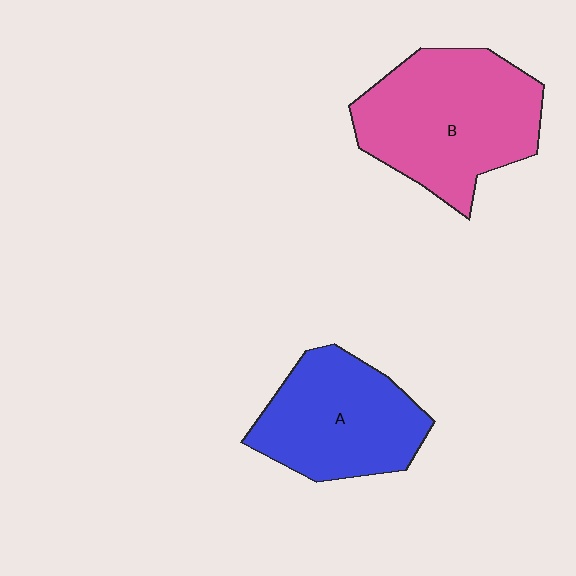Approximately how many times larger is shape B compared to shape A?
Approximately 1.3 times.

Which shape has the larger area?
Shape B (pink).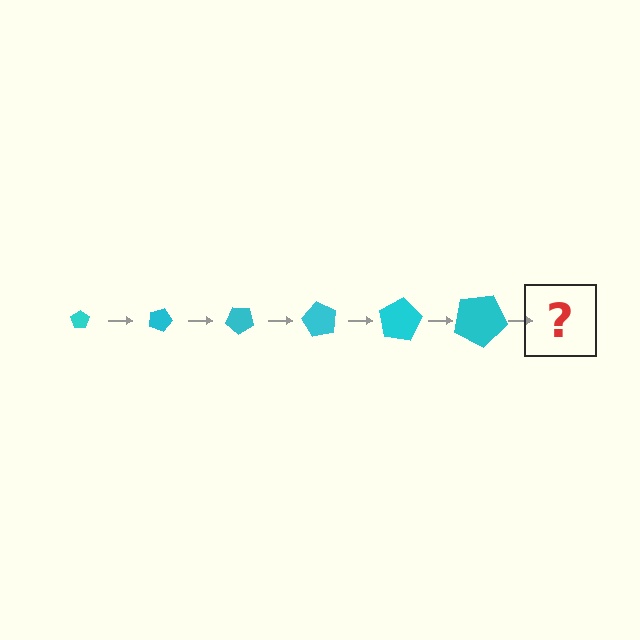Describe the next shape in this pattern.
It should be a pentagon, larger than the previous one and rotated 120 degrees from the start.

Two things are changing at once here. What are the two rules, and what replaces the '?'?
The two rules are that the pentagon grows larger each step and it rotates 20 degrees each step. The '?' should be a pentagon, larger than the previous one and rotated 120 degrees from the start.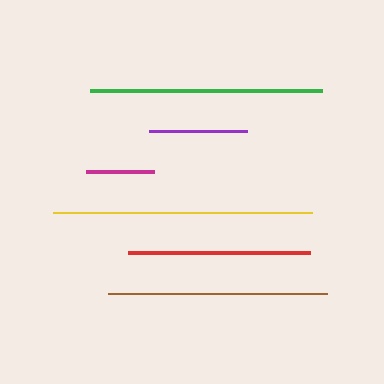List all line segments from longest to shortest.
From longest to shortest: yellow, green, brown, red, purple, magenta.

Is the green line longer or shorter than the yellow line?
The yellow line is longer than the green line.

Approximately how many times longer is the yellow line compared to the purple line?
The yellow line is approximately 2.6 times the length of the purple line.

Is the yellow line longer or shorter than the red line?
The yellow line is longer than the red line.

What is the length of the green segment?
The green segment is approximately 232 pixels long.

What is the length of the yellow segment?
The yellow segment is approximately 258 pixels long.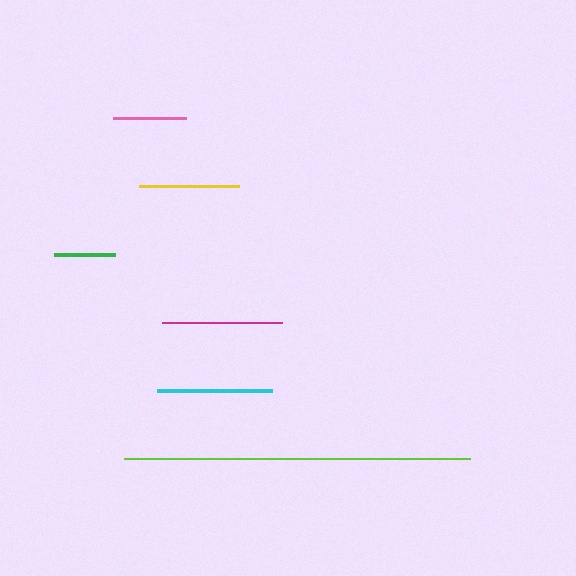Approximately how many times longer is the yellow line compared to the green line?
The yellow line is approximately 1.6 times the length of the green line.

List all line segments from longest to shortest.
From longest to shortest: lime, magenta, cyan, yellow, pink, green.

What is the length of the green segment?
The green segment is approximately 61 pixels long.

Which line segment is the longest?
The lime line is the longest at approximately 346 pixels.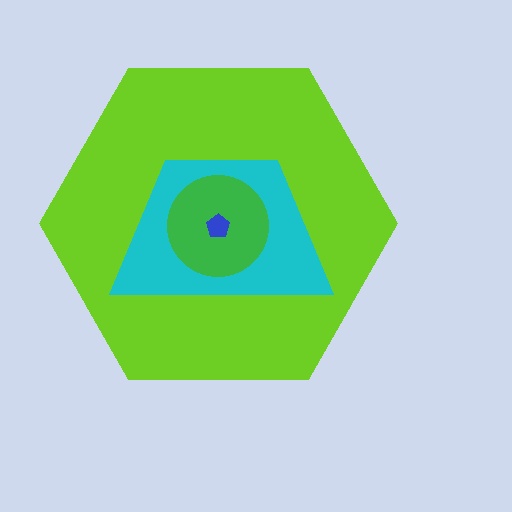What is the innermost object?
The blue pentagon.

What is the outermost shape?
The lime hexagon.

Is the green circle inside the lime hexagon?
Yes.